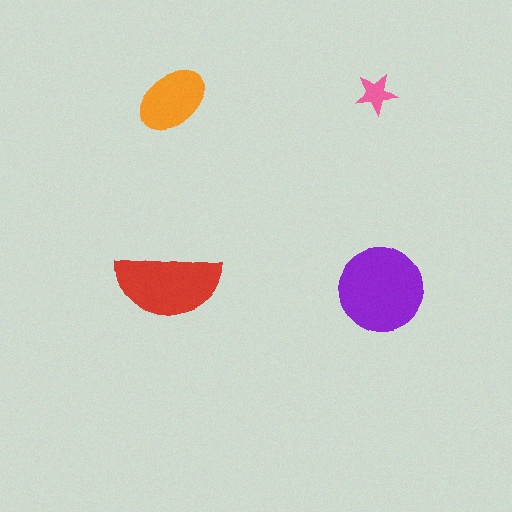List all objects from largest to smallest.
The purple circle, the red semicircle, the orange ellipse, the pink star.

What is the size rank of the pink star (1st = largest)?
4th.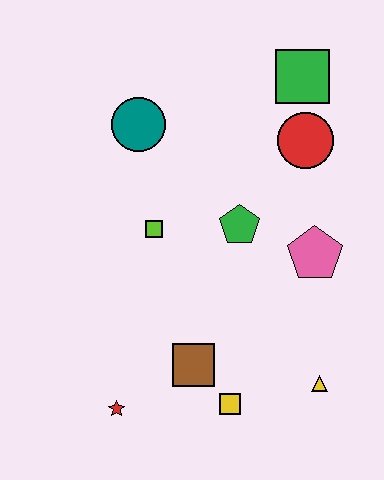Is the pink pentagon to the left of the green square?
No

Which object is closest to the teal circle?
The lime square is closest to the teal circle.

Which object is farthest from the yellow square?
The green square is farthest from the yellow square.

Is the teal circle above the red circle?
Yes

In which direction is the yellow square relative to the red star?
The yellow square is to the right of the red star.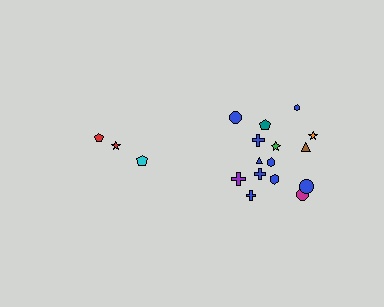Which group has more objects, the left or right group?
The right group.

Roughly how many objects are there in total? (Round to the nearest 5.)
Roughly 20 objects in total.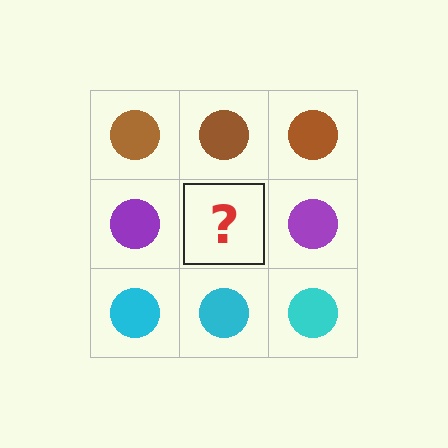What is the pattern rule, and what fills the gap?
The rule is that each row has a consistent color. The gap should be filled with a purple circle.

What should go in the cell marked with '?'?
The missing cell should contain a purple circle.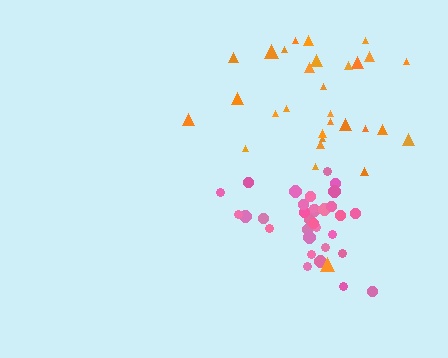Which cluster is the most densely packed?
Pink.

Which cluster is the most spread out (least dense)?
Orange.